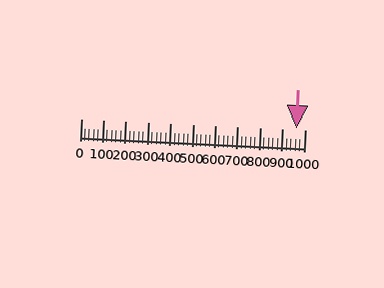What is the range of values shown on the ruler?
The ruler shows values from 0 to 1000.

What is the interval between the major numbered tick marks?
The major tick marks are spaced 100 units apart.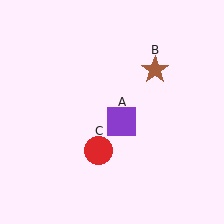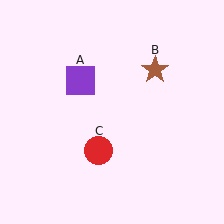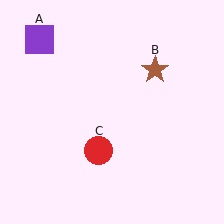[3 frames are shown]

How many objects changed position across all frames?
1 object changed position: purple square (object A).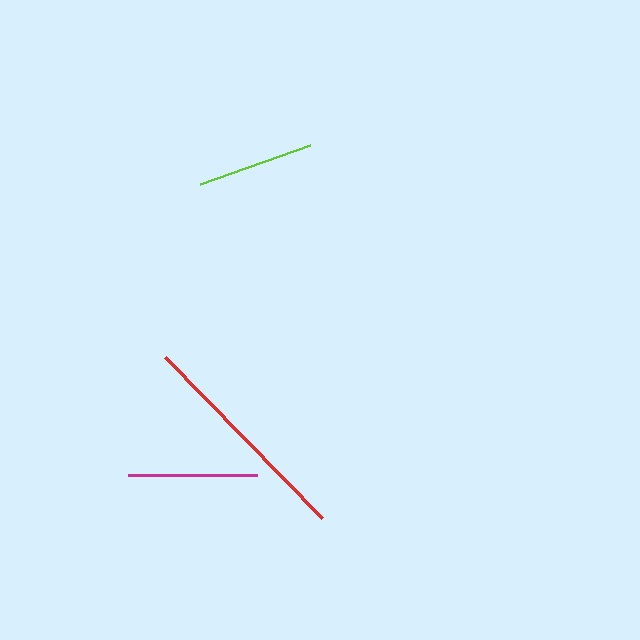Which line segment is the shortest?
The lime line is the shortest at approximately 117 pixels.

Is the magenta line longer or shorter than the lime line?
The magenta line is longer than the lime line.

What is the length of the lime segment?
The lime segment is approximately 117 pixels long.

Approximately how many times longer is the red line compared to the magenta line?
The red line is approximately 1.7 times the length of the magenta line.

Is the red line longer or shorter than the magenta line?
The red line is longer than the magenta line.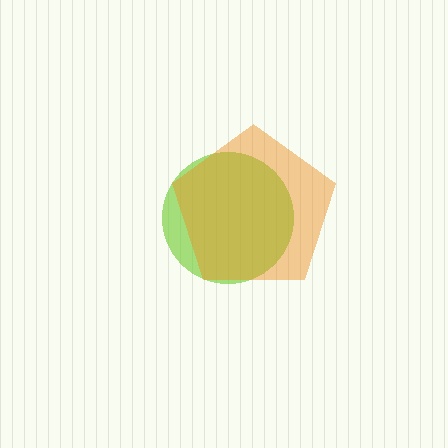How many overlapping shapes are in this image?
There are 2 overlapping shapes in the image.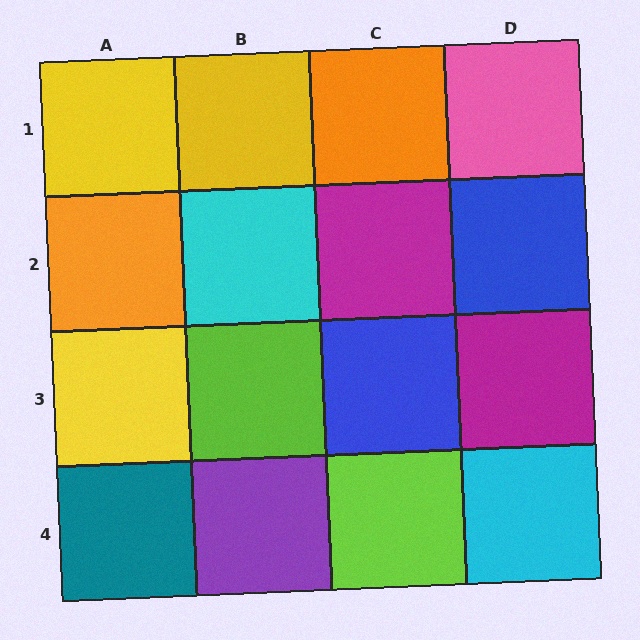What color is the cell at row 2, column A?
Orange.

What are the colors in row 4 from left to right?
Teal, purple, lime, cyan.